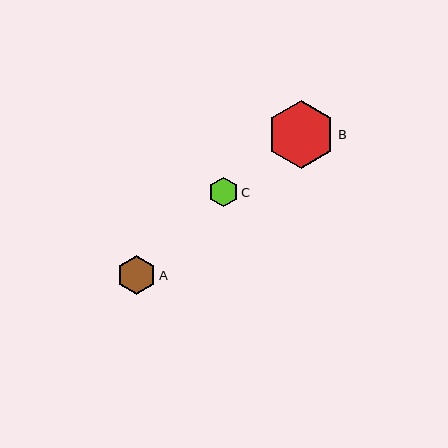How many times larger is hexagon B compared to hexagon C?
Hexagon B is approximately 2.3 times the size of hexagon C.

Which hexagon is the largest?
Hexagon B is the largest with a size of approximately 68 pixels.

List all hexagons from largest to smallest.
From largest to smallest: B, A, C.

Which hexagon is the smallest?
Hexagon C is the smallest with a size of approximately 29 pixels.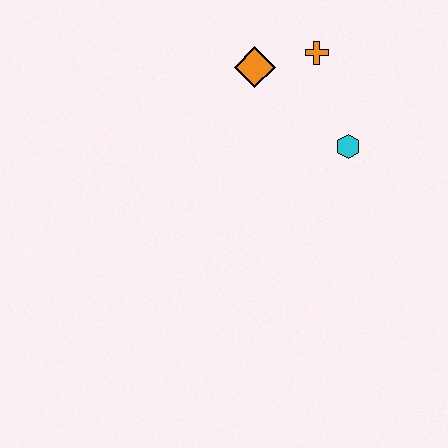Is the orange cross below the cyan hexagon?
No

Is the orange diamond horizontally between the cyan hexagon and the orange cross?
No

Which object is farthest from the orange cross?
The cyan hexagon is farthest from the orange cross.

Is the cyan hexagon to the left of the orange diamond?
No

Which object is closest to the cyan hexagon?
The orange cross is closest to the cyan hexagon.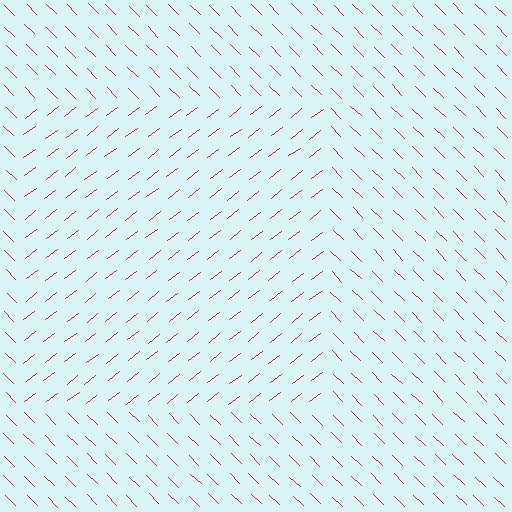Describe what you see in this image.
The image is filled with small red line segments. A rectangle region in the image has lines oriented differently from the surrounding lines, creating a visible texture boundary.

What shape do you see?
I see a rectangle.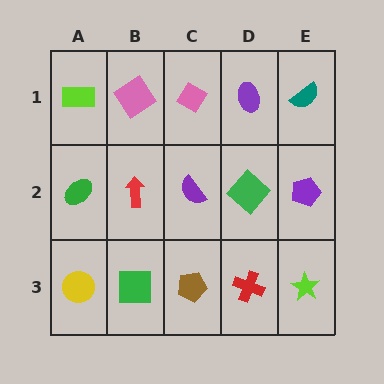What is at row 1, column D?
A purple ellipse.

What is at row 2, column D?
A green diamond.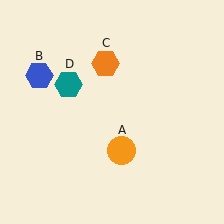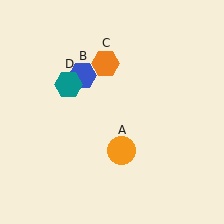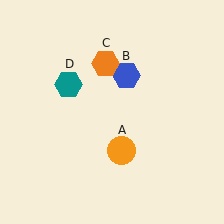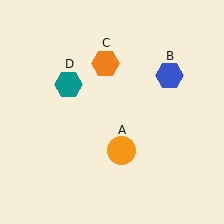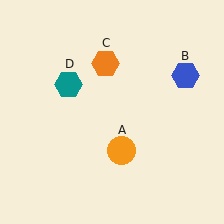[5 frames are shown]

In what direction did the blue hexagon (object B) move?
The blue hexagon (object B) moved right.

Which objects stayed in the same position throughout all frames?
Orange circle (object A) and orange hexagon (object C) and teal hexagon (object D) remained stationary.